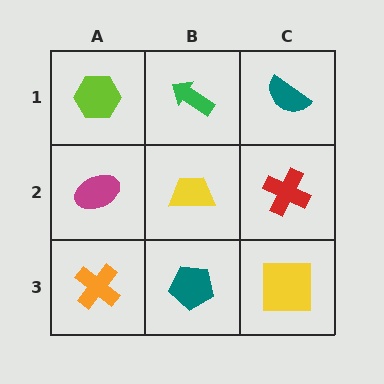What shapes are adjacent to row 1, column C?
A red cross (row 2, column C), a green arrow (row 1, column B).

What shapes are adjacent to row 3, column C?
A red cross (row 2, column C), a teal pentagon (row 3, column B).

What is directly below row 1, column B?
A yellow trapezoid.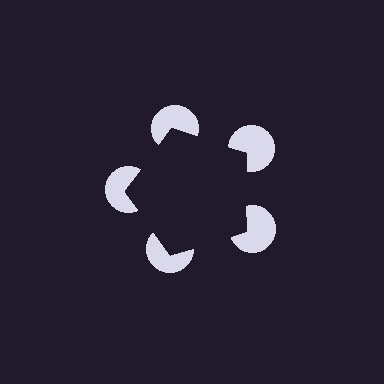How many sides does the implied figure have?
5 sides.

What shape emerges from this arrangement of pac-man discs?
An illusory pentagon — its edges are inferred from the aligned wedge cuts in the pac-man discs, not physically drawn.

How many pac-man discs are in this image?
There are 5 — one at each vertex of the illusory pentagon.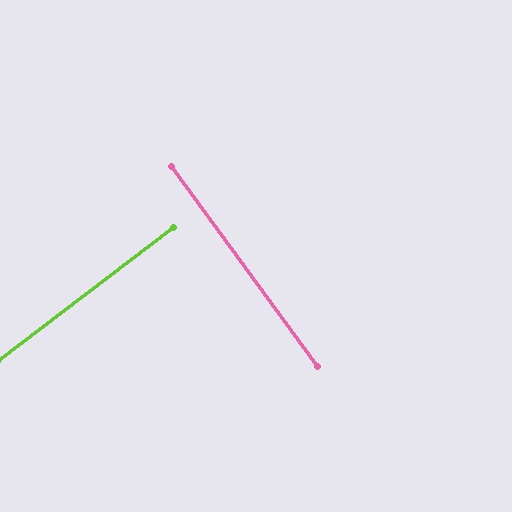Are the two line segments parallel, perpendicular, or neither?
Perpendicular — they meet at approximately 89°.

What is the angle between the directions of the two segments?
Approximately 89 degrees.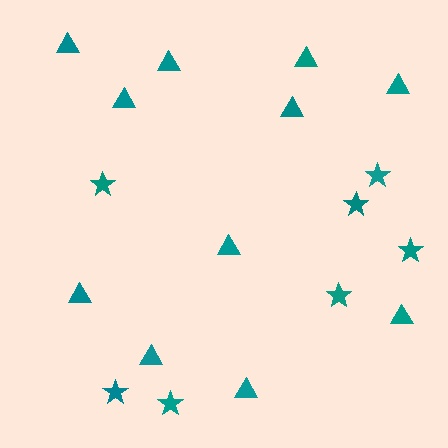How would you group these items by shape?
There are 2 groups: one group of stars (7) and one group of triangles (11).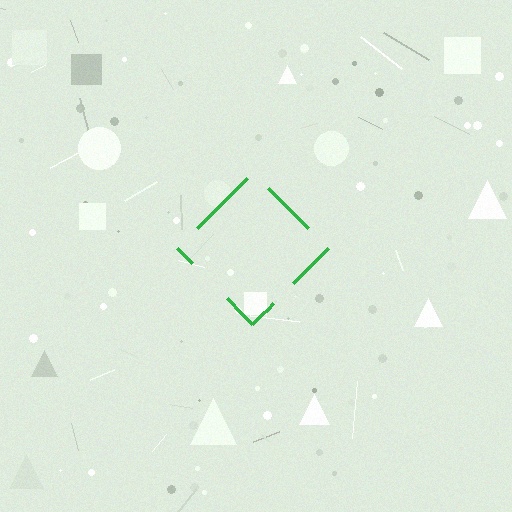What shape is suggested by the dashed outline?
The dashed outline suggests a diamond.